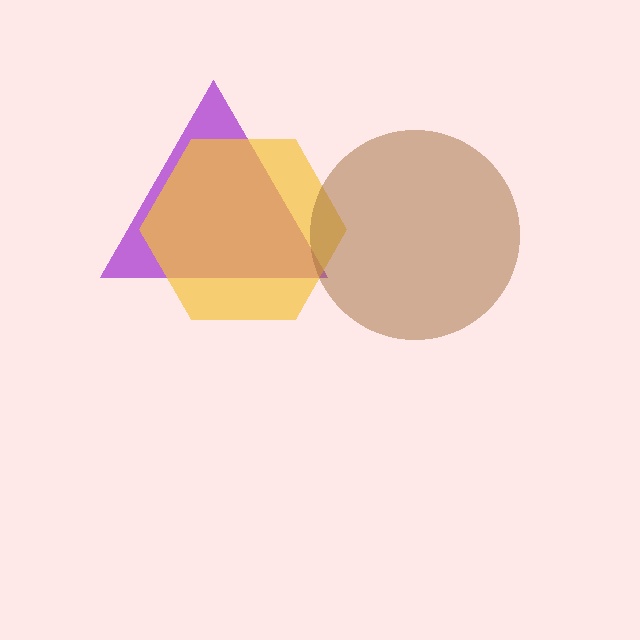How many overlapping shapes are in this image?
There are 3 overlapping shapes in the image.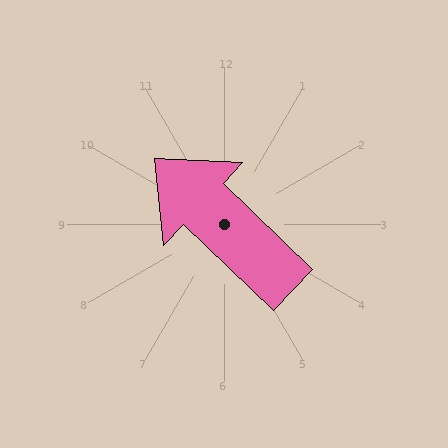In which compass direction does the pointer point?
Northwest.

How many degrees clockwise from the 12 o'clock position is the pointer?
Approximately 314 degrees.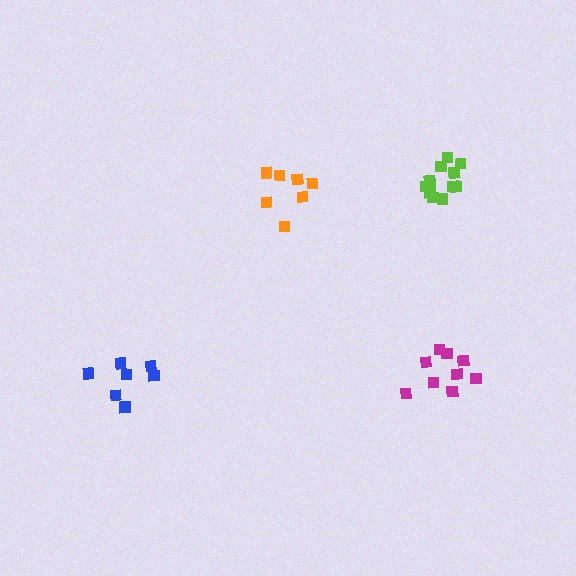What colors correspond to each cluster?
The clusters are colored: magenta, orange, blue, lime.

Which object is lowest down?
The blue cluster is bottommost.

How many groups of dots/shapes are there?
There are 4 groups.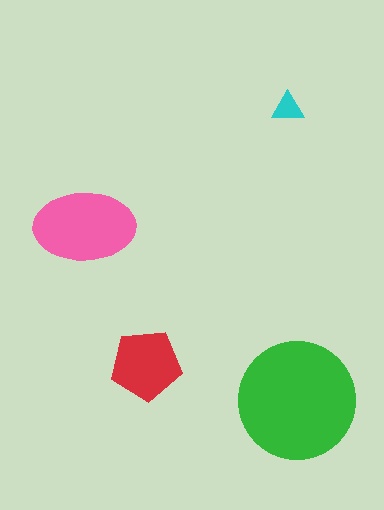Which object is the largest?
The green circle.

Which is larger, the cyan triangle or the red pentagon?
The red pentagon.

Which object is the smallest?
The cyan triangle.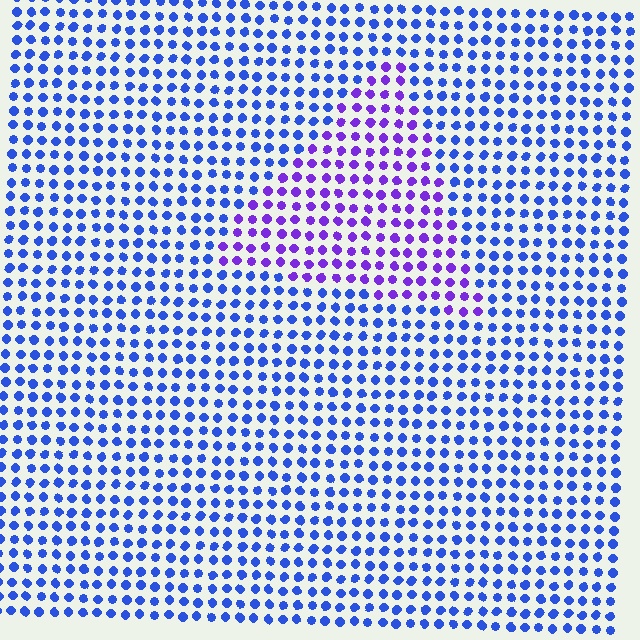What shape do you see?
I see a triangle.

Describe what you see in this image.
The image is filled with small blue elements in a uniform arrangement. A triangle-shaped region is visible where the elements are tinted to a slightly different hue, forming a subtle color boundary.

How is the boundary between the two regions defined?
The boundary is defined purely by a slight shift in hue (about 41 degrees). Spacing, size, and orientation are identical on both sides.